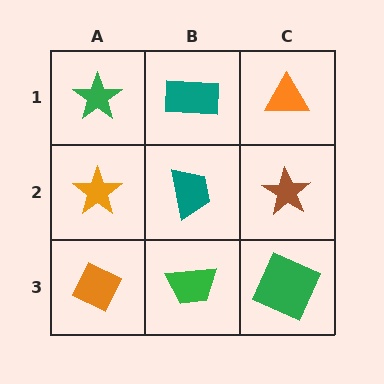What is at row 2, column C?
A brown star.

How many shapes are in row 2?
3 shapes.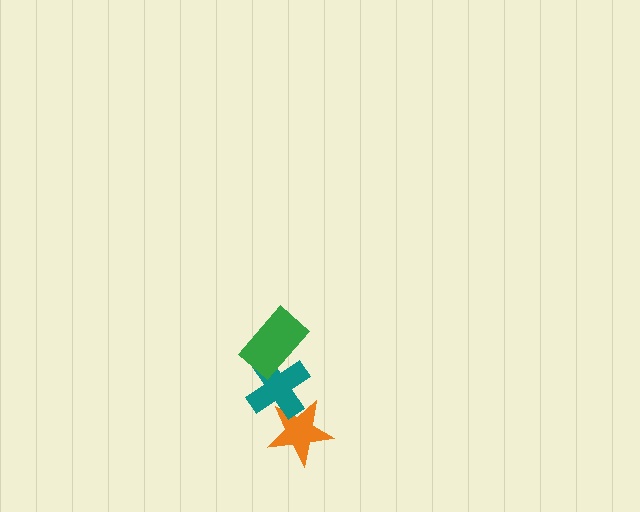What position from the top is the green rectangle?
The green rectangle is 1st from the top.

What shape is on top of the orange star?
The teal cross is on top of the orange star.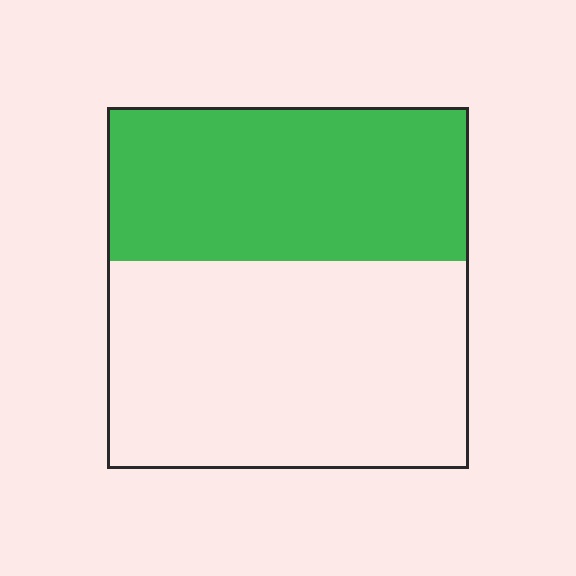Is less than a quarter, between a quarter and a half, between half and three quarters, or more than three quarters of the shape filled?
Between a quarter and a half.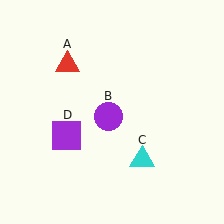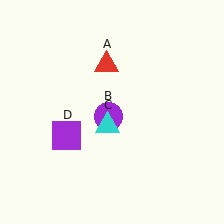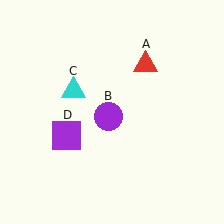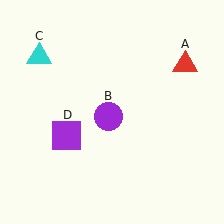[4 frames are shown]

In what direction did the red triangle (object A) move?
The red triangle (object A) moved right.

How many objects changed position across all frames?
2 objects changed position: red triangle (object A), cyan triangle (object C).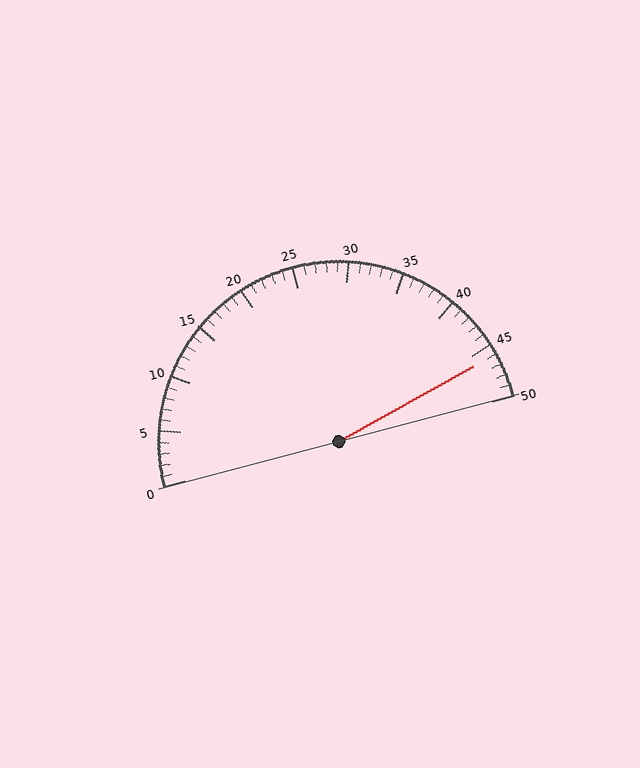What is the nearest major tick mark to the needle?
The nearest major tick mark is 45.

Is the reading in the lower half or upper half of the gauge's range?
The reading is in the upper half of the range (0 to 50).